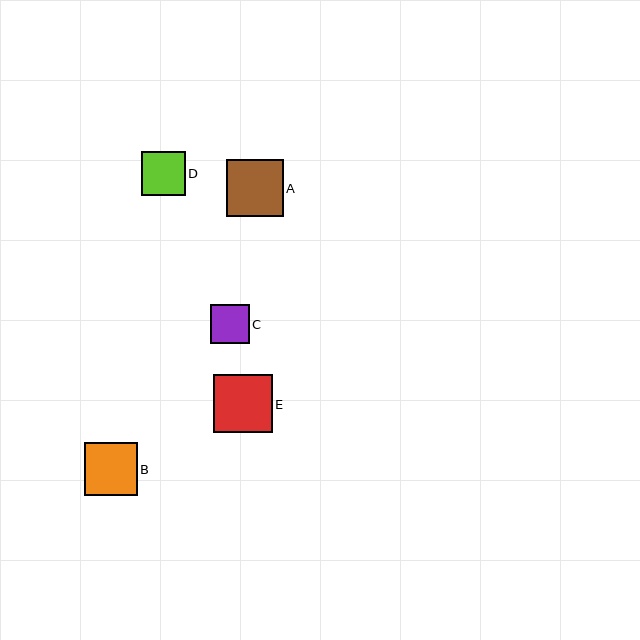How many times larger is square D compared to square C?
Square D is approximately 1.1 times the size of square C.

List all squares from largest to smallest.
From largest to smallest: E, A, B, D, C.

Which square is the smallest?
Square C is the smallest with a size of approximately 39 pixels.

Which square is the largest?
Square E is the largest with a size of approximately 58 pixels.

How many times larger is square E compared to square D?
Square E is approximately 1.3 times the size of square D.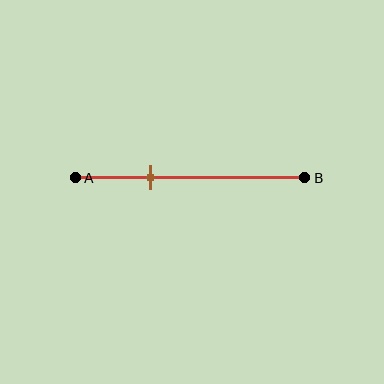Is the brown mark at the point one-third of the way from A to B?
Yes, the mark is approximately at the one-third point.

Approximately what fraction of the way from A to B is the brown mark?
The brown mark is approximately 35% of the way from A to B.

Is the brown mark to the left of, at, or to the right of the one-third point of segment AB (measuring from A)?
The brown mark is approximately at the one-third point of segment AB.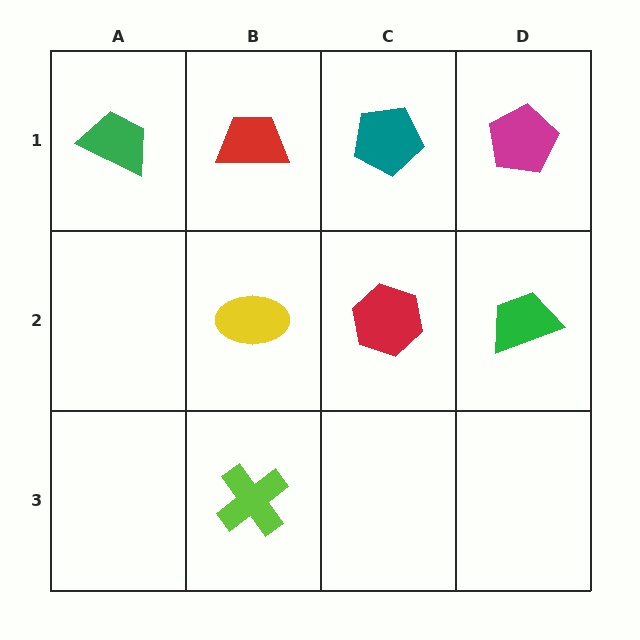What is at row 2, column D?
A green trapezoid.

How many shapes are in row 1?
4 shapes.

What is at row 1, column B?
A red trapezoid.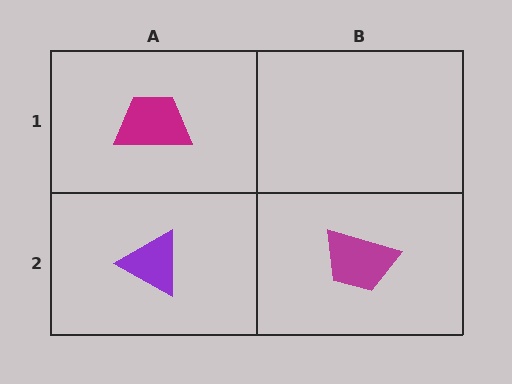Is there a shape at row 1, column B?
No, that cell is empty.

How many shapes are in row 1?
1 shape.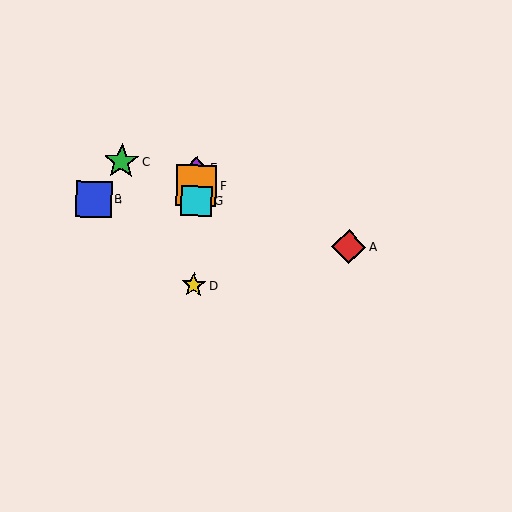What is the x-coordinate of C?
Object C is at x≈122.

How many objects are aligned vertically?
4 objects (D, E, F, G) are aligned vertically.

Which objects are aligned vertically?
Objects D, E, F, G are aligned vertically.